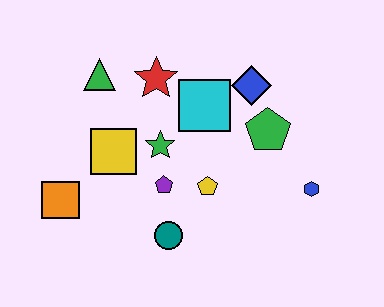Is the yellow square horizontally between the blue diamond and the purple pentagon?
No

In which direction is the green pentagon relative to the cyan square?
The green pentagon is to the right of the cyan square.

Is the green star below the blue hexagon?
No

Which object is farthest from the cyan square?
The orange square is farthest from the cyan square.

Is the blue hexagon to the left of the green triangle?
No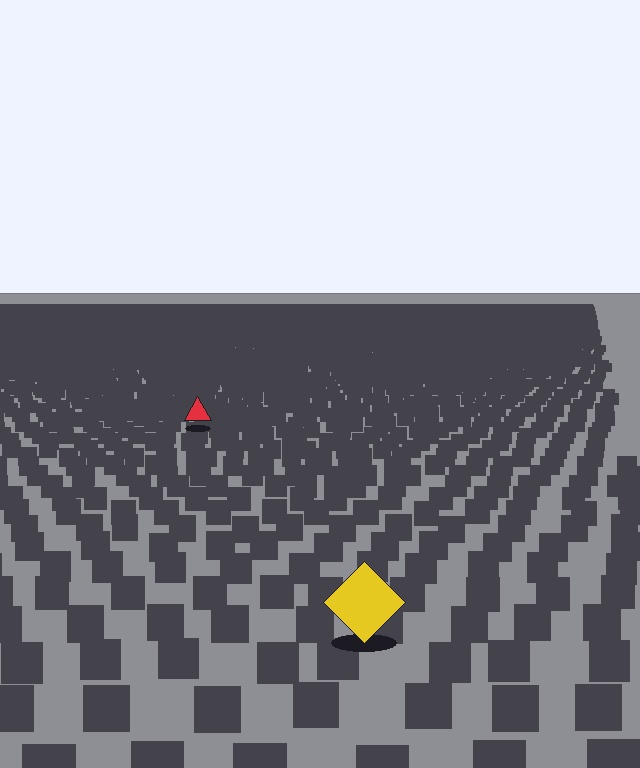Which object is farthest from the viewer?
The red triangle is farthest from the viewer. It appears smaller and the ground texture around it is denser.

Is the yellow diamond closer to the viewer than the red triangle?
Yes. The yellow diamond is closer — you can tell from the texture gradient: the ground texture is coarser near it.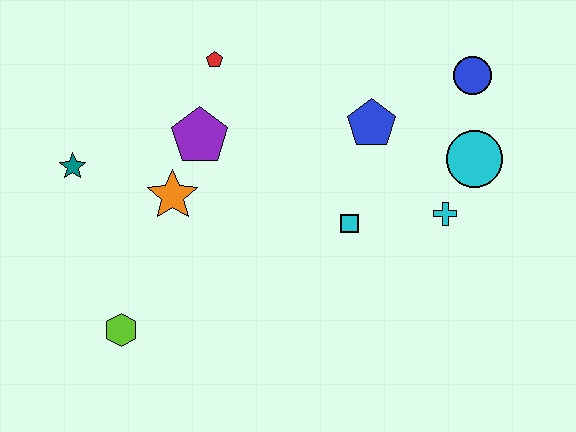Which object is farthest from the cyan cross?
The teal star is farthest from the cyan cross.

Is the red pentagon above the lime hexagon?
Yes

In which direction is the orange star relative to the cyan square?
The orange star is to the left of the cyan square.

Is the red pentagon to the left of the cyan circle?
Yes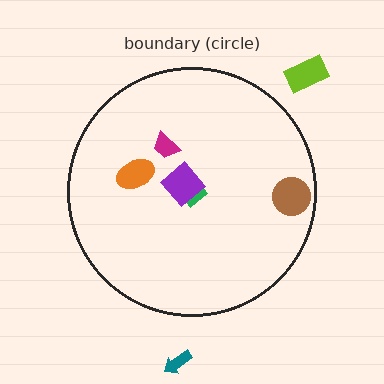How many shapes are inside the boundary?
5 inside, 2 outside.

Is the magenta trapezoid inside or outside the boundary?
Inside.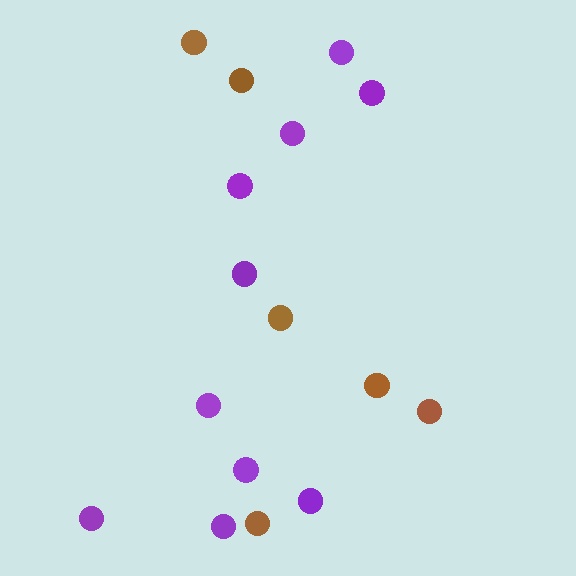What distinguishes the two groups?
There are 2 groups: one group of purple circles (10) and one group of brown circles (6).